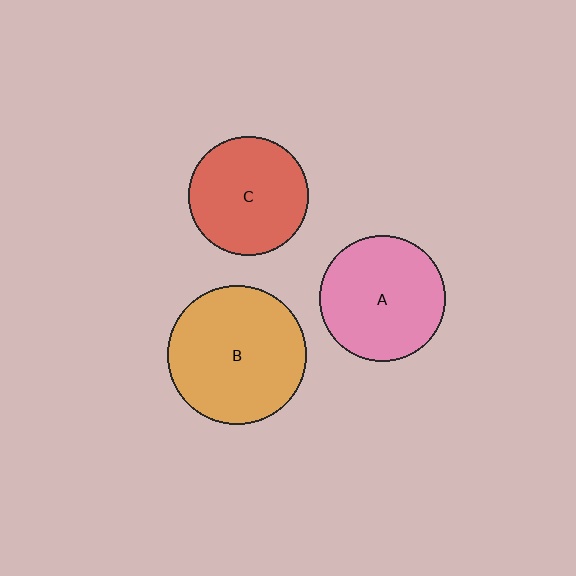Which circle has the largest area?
Circle B (orange).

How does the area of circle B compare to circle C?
Approximately 1.4 times.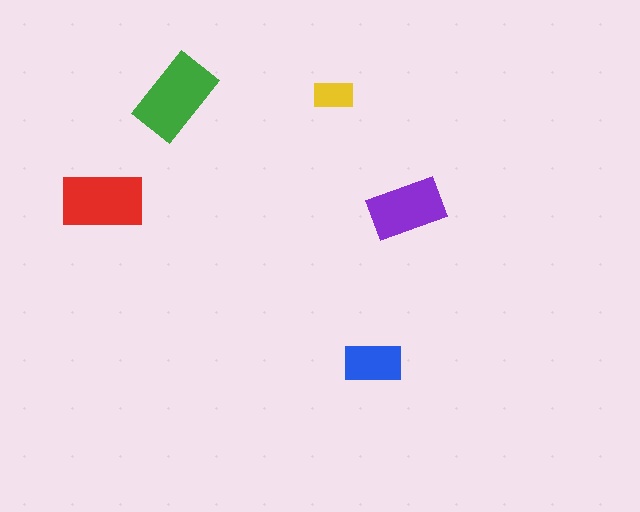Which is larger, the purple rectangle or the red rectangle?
The red one.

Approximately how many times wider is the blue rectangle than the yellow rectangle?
About 1.5 times wider.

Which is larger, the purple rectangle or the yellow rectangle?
The purple one.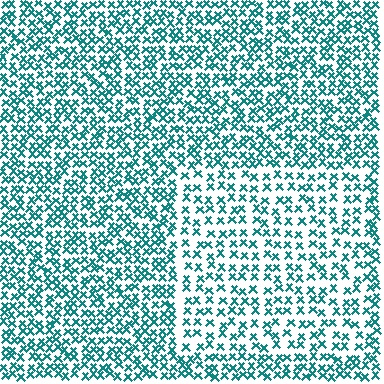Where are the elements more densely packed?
The elements are more densely packed outside the rectangle boundary.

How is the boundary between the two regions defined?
The boundary is defined by a change in element density (approximately 1.6x ratio). All elements are the same color, size, and shape.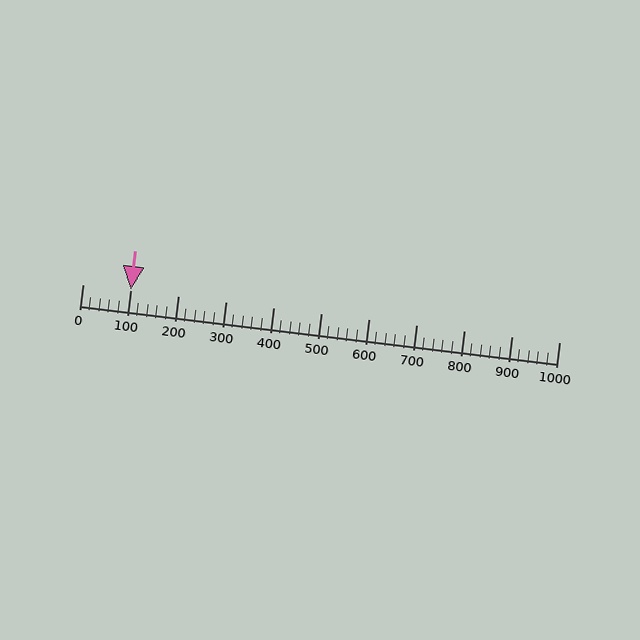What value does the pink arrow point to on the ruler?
The pink arrow points to approximately 100.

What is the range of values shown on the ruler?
The ruler shows values from 0 to 1000.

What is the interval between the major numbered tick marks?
The major tick marks are spaced 100 units apart.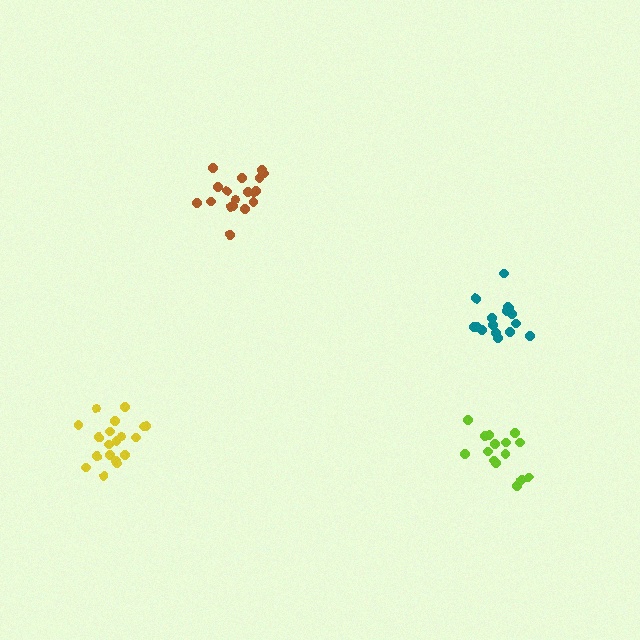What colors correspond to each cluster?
The clusters are colored: lime, yellow, brown, teal.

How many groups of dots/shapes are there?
There are 4 groups.